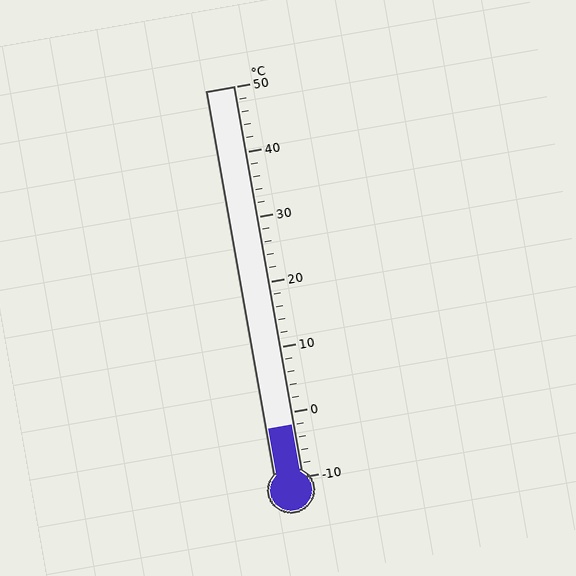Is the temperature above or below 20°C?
The temperature is below 20°C.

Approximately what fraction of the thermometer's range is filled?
The thermometer is filled to approximately 15% of its range.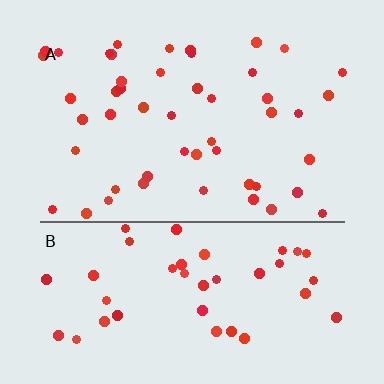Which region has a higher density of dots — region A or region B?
A (the top).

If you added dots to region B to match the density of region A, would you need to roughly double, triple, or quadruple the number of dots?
Approximately double.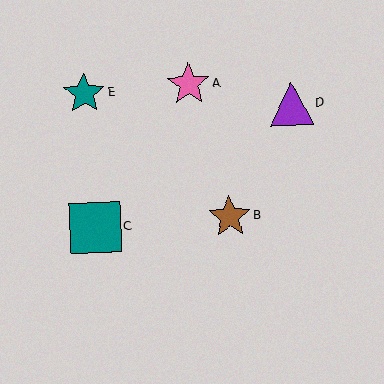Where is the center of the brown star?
The center of the brown star is at (230, 217).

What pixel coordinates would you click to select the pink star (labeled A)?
Click at (189, 84) to select the pink star A.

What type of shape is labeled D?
Shape D is a purple triangle.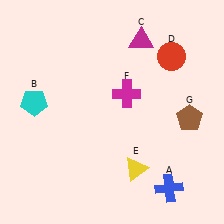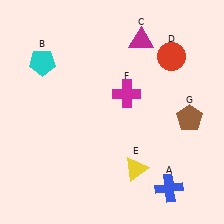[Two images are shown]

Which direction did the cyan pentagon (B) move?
The cyan pentagon (B) moved up.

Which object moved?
The cyan pentagon (B) moved up.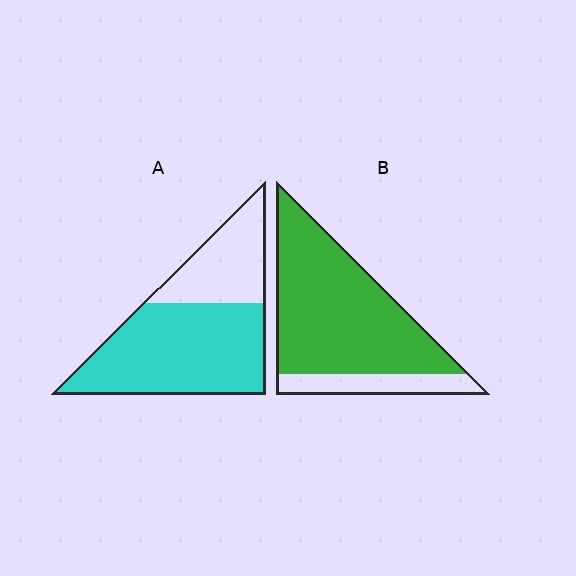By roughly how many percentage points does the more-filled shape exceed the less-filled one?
By roughly 15 percentage points (B over A).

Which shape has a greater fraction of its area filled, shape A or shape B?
Shape B.